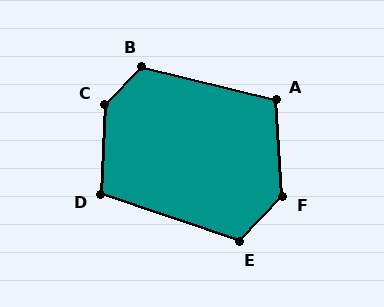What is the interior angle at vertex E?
Approximately 115 degrees (obtuse).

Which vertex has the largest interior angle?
C, at approximately 138 degrees.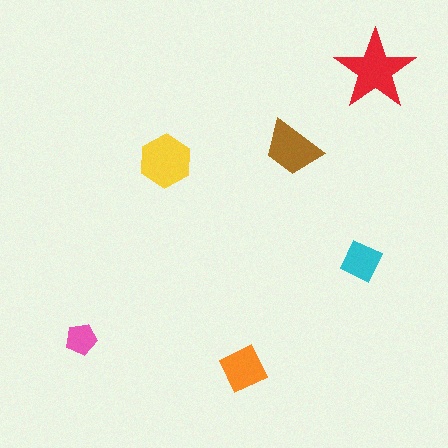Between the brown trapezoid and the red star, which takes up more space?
The red star.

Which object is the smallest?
The pink pentagon.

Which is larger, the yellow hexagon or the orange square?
The yellow hexagon.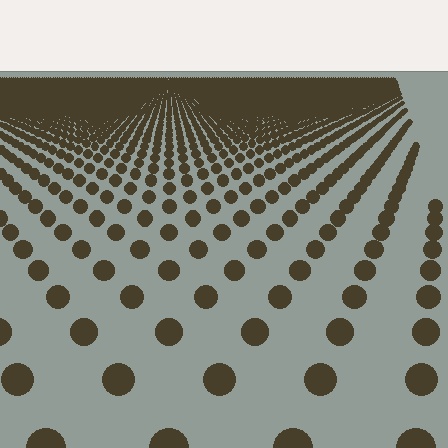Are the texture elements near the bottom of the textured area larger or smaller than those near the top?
Larger. Near the bottom, elements are closer to the viewer and appear at a bigger on-screen size.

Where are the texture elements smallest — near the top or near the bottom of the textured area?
Near the top.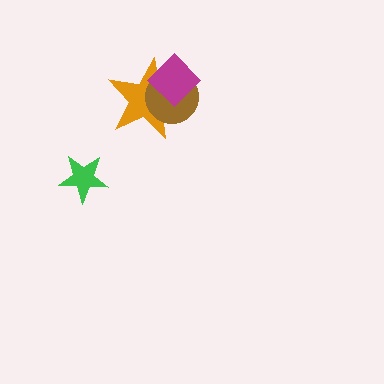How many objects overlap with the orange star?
2 objects overlap with the orange star.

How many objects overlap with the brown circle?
2 objects overlap with the brown circle.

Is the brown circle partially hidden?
Yes, it is partially covered by another shape.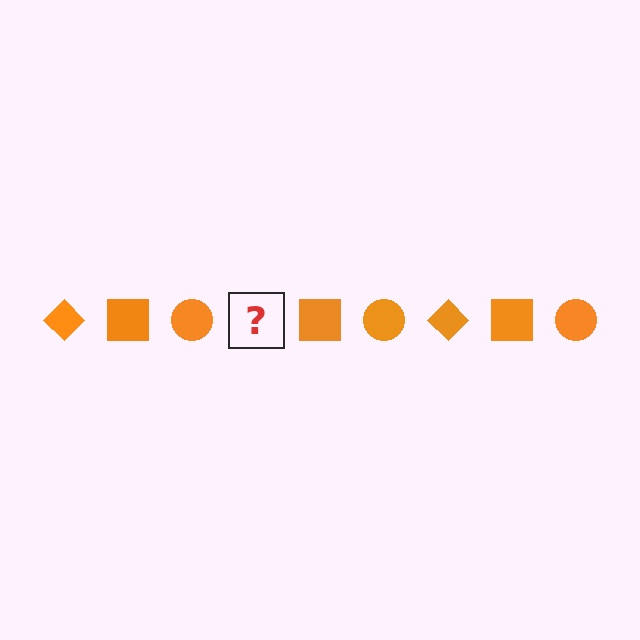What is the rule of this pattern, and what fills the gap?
The rule is that the pattern cycles through diamond, square, circle shapes in orange. The gap should be filled with an orange diamond.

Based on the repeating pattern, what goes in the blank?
The blank should be an orange diamond.